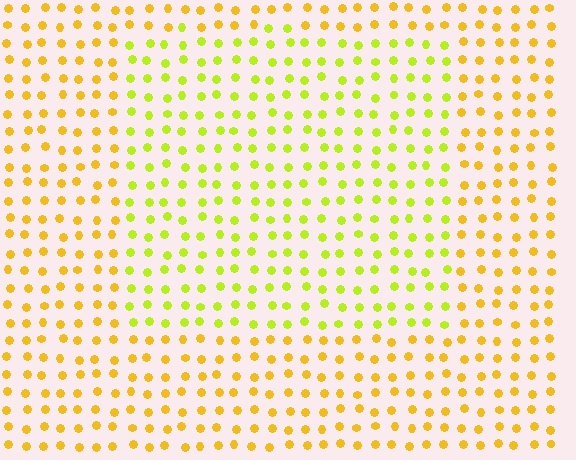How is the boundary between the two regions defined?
The boundary is defined purely by a slight shift in hue (about 31 degrees). Spacing, size, and orientation are identical on both sides.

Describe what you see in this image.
The image is filled with small yellow elements in a uniform arrangement. A rectangle-shaped region is visible where the elements are tinted to a slightly different hue, forming a subtle color boundary.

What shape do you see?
I see a rectangle.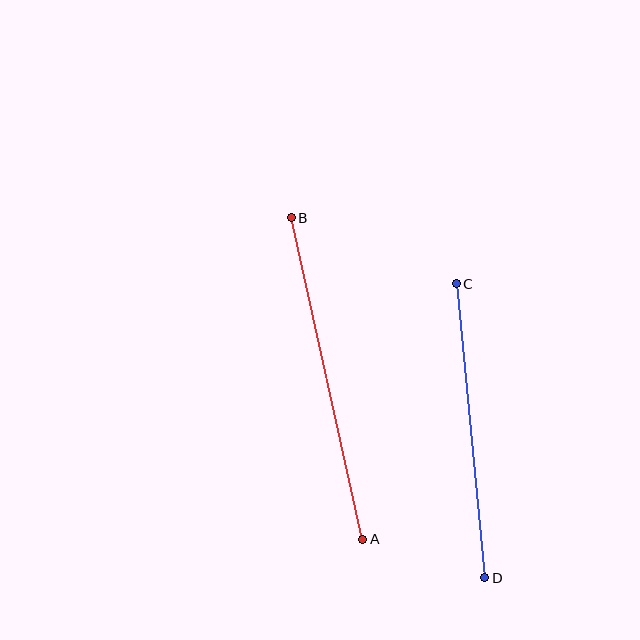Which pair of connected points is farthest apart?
Points A and B are farthest apart.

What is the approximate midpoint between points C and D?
The midpoint is at approximately (471, 431) pixels.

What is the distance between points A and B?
The distance is approximately 329 pixels.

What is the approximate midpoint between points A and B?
The midpoint is at approximately (327, 378) pixels.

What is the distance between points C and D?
The distance is approximately 295 pixels.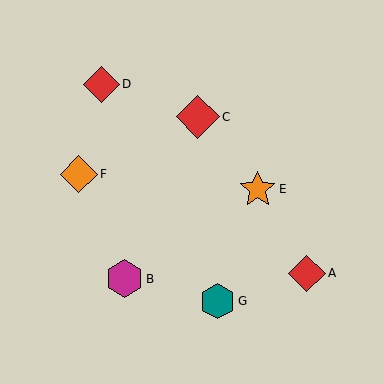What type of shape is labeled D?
Shape D is a red diamond.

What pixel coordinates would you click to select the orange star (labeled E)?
Click at (258, 189) to select the orange star E.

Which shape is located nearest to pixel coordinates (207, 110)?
The red diamond (labeled C) at (198, 117) is nearest to that location.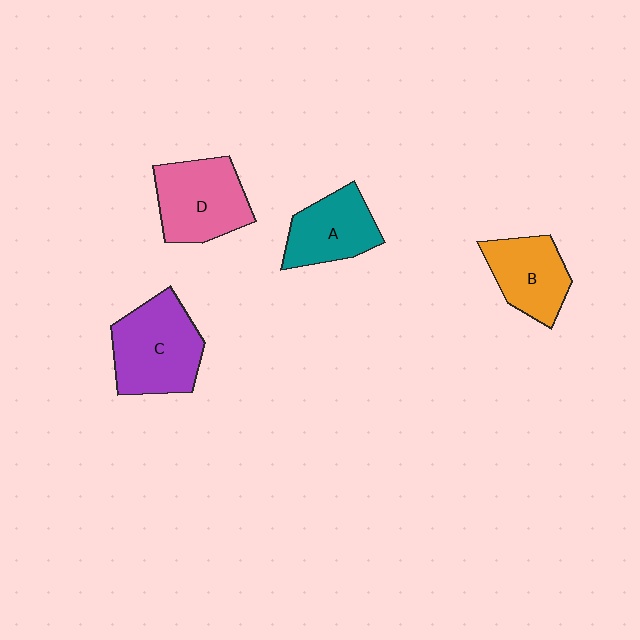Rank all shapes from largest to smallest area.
From largest to smallest: C (purple), D (pink), B (orange), A (teal).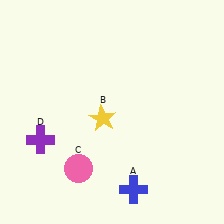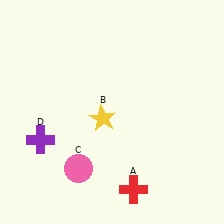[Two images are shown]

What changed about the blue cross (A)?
In Image 1, A is blue. In Image 2, it changed to red.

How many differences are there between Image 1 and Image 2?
There is 1 difference between the two images.